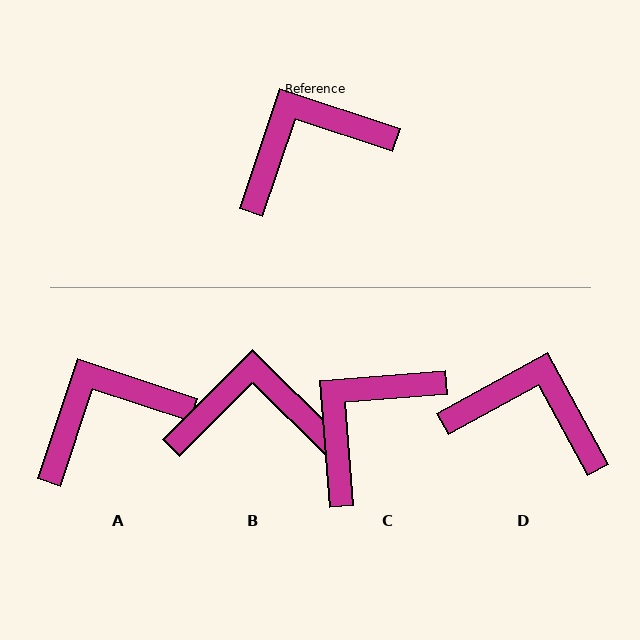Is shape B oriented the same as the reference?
No, it is off by about 26 degrees.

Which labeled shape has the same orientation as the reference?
A.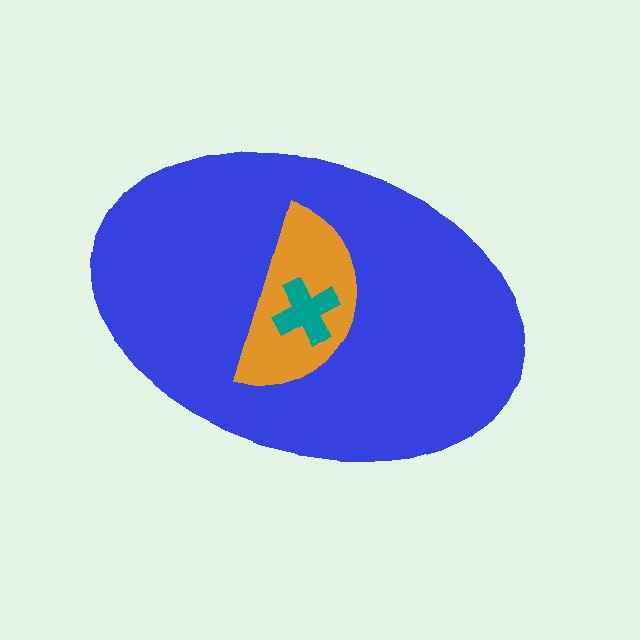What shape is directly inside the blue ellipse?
The orange semicircle.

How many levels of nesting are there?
3.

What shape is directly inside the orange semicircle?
The teal cross.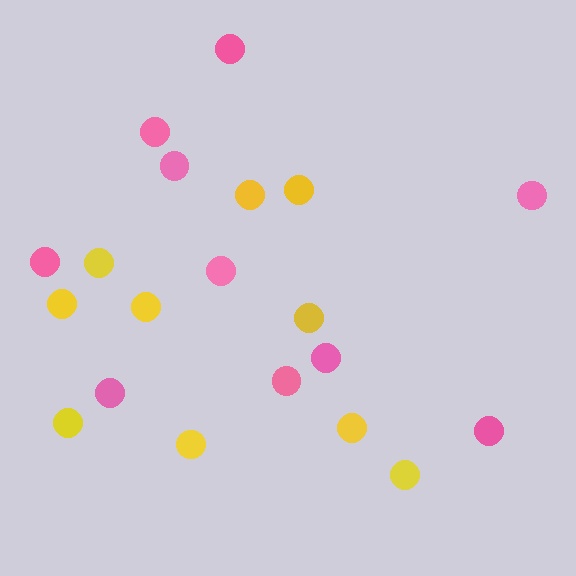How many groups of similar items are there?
There are 2 groups: one group of pink circles (10) and one group of yellow circles (10).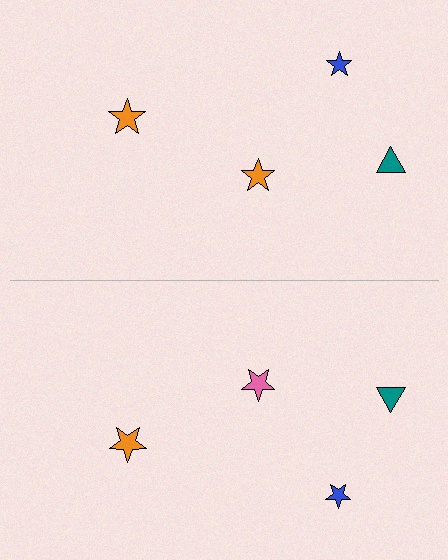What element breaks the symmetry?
The pink star on the bottom side breaks the symmetry — its mirror counterpart is orange.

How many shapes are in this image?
There are 8 shapes in this image.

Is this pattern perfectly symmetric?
No, the pattern is not perfectly symmetric. The pink star on the bottom side breaks the symmetry — its mirror counterpart is orange.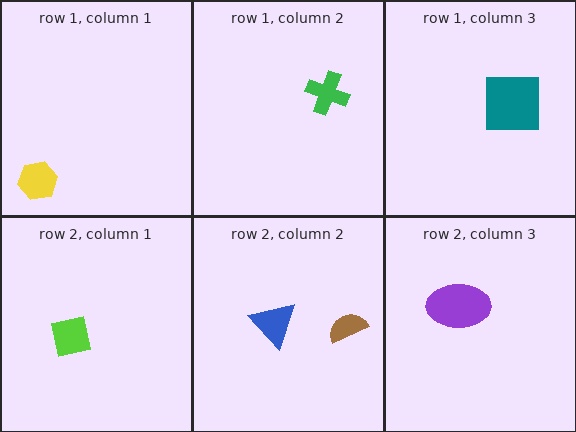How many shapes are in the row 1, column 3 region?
1.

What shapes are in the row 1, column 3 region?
The teal square.